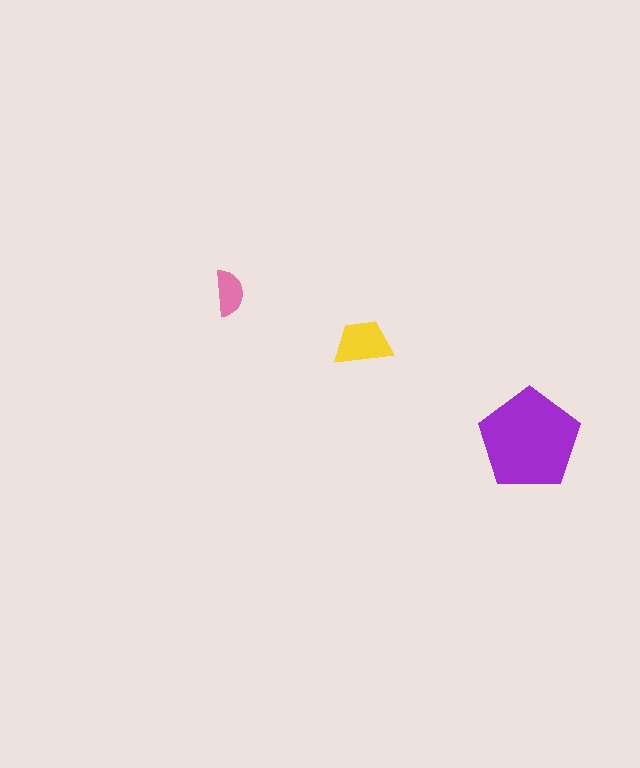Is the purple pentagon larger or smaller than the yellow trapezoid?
Larger.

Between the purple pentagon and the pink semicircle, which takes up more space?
The purple pentagon.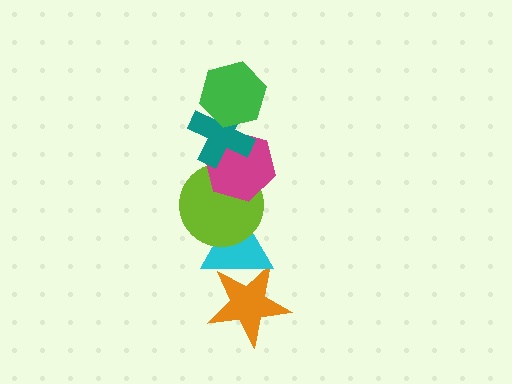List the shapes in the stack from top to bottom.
From top to bottom: the green hexagon, the teal cross, the magenta hexagon, the lime circle, the cyan triangle, the orange star.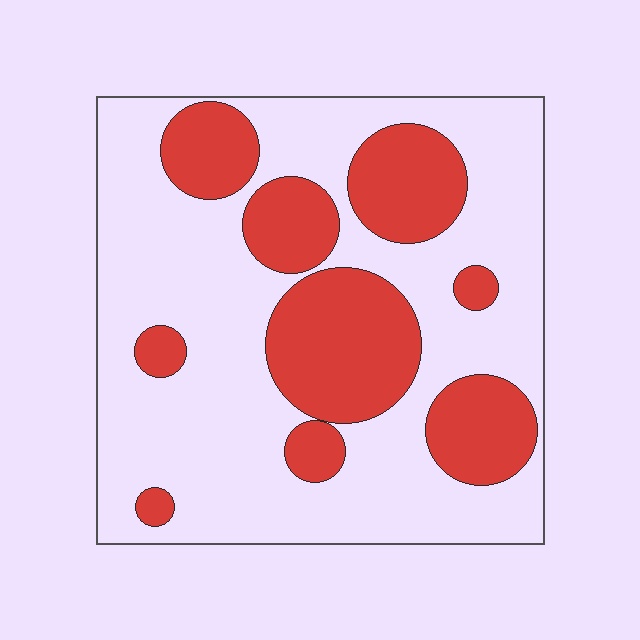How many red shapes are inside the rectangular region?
9.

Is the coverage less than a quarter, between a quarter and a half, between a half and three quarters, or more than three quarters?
Between a quarter and a half.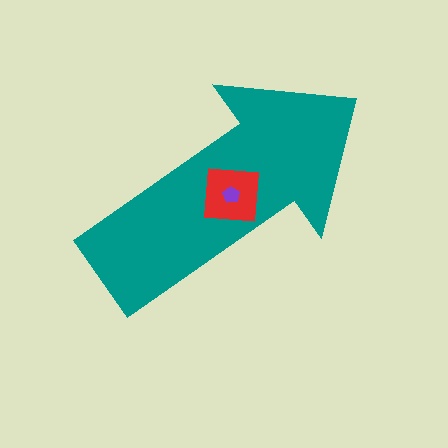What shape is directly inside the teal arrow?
The red square.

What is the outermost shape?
The teal arrow.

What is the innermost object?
The purple pentagon.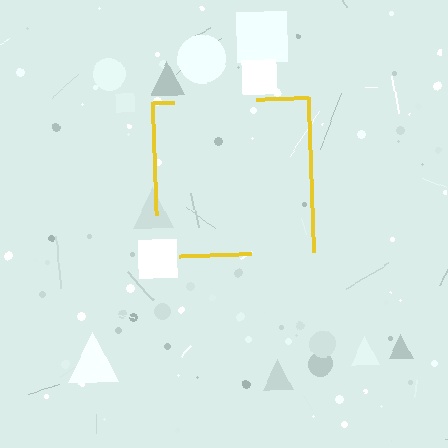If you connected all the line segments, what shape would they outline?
They would outline a square.